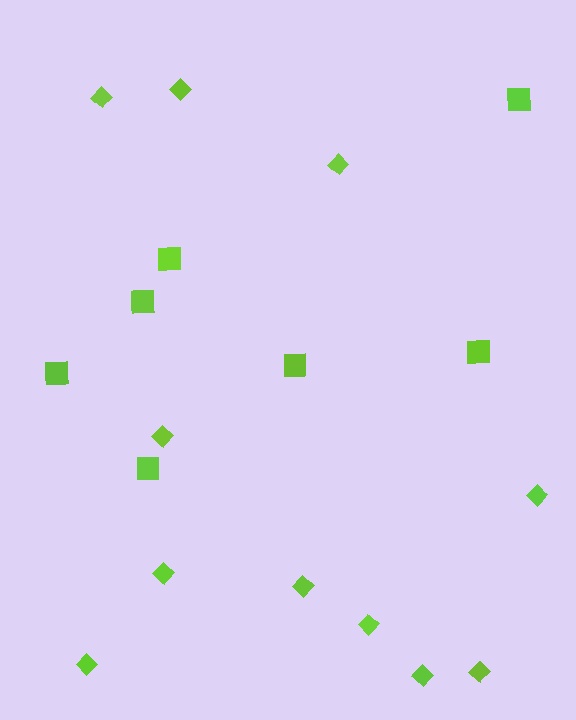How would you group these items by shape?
There are 2 groups: one group of diamonds (11) and one group of squares (7).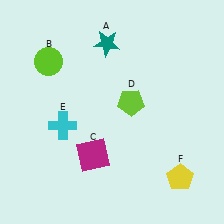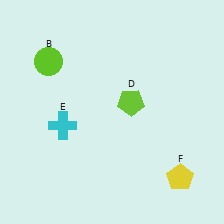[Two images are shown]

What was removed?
The teal star (A), the magenta square (C) were removed in Image 2.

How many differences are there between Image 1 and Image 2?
There are 2 differences between the two images.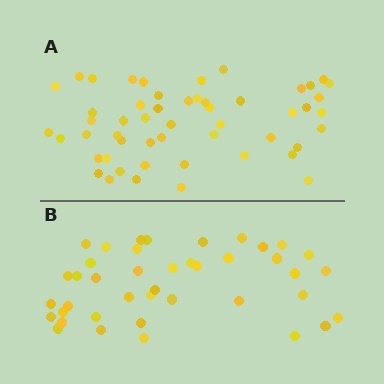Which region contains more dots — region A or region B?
Region A (the top region) has more dots.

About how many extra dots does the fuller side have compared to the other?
Region A has roughly 12 or so more dots than region B.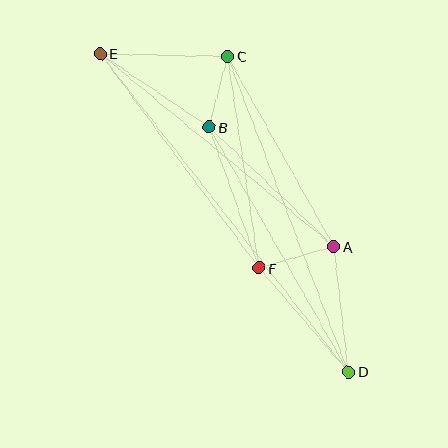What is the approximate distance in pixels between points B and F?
The distance between B and F is approximately 150 pixels.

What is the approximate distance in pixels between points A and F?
The distance between A and F is approximately 78 pixels.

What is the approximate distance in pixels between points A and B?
The distance between A and B is approximately 173 pixels.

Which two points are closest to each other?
Points B and C are closest to each other.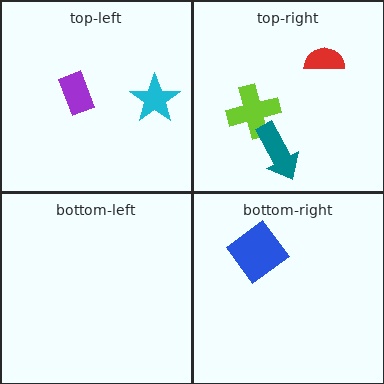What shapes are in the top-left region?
The purple rectangle, the cyan star.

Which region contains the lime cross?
The top-right region.